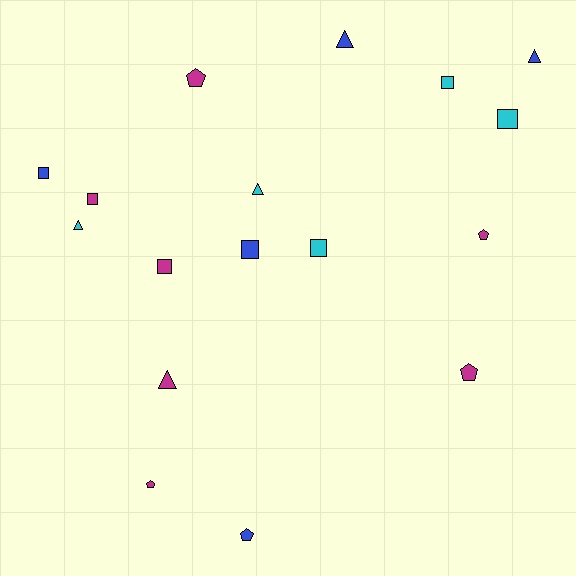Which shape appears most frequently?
Square, with 7 objects.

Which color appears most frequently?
Magenta, with 7 objects.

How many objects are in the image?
There are 17 objects.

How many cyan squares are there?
There are 3 cyan squares.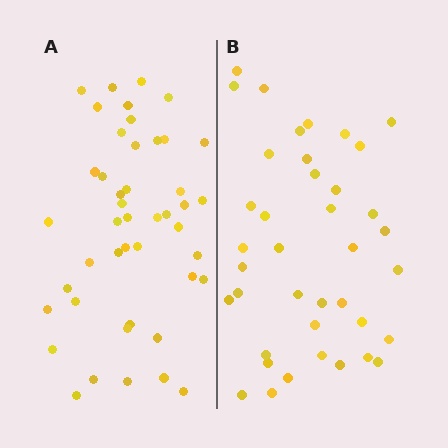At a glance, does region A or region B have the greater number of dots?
Region A (the left region) has more dots.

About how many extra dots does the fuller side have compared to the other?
Region A has about 6 more dots than region B.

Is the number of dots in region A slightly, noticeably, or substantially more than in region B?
Region A has only slightly more — the two regions are fairly close. The ratio is roughly 1.2 to 1.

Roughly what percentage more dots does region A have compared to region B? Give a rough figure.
About 15% more.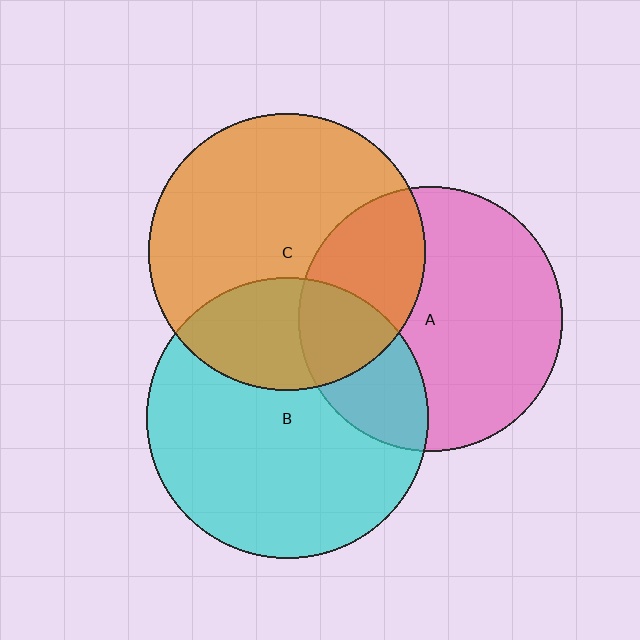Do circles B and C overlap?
Yes.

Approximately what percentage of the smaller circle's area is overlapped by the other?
Approximately 30%.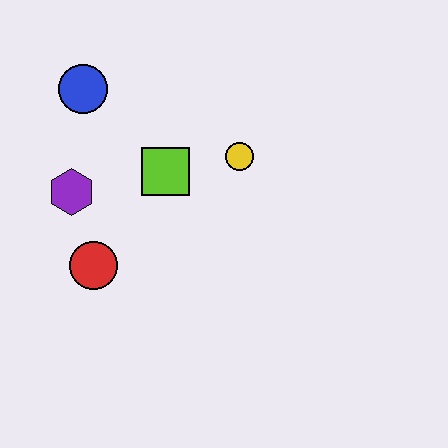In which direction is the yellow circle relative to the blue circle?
The yellow circle is to the right of the blue circle.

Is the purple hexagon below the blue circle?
Yes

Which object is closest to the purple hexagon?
The red circle is closest to the purple hexagon.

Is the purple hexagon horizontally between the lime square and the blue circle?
No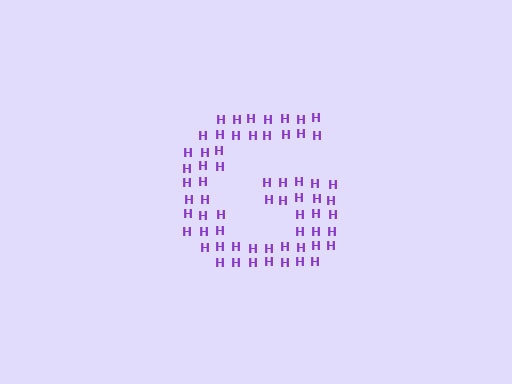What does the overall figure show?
The overall figure shows the letter G.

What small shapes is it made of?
It is made of small letter H's.